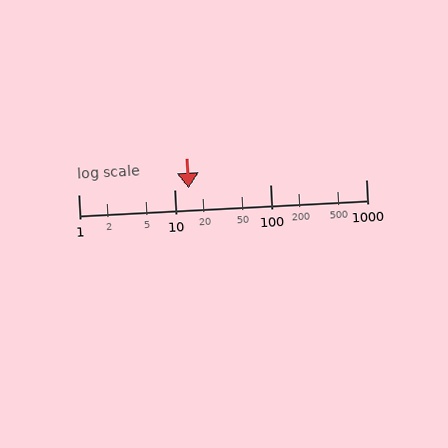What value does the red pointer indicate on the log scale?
The pointer indicates approximately 14.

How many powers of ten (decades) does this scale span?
The scale spans 3 decades, from 1 to 1000.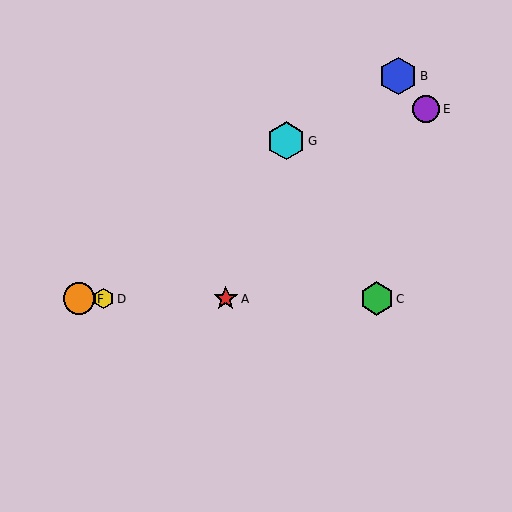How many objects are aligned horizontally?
4 objects (A, C, D, F) are aligned horizontally.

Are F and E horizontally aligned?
No, F is at y≈299 and E is at y≈109.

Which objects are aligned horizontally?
Objects A, C, D, F are aligned horizontally.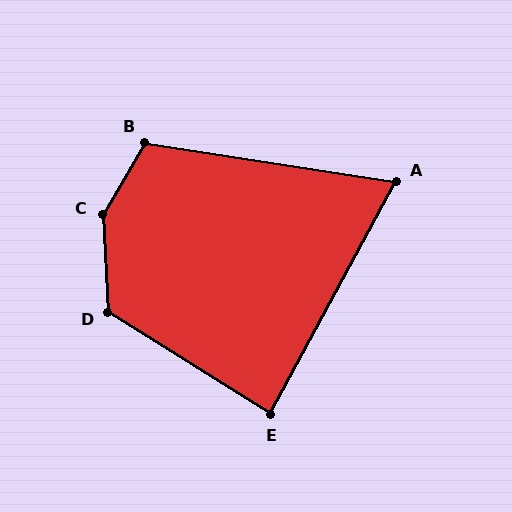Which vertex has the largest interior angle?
C, at approximately 147 degrees.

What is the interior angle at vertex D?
Approximately 125 degrees (obtuse).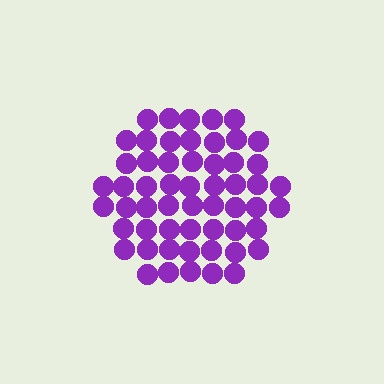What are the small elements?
The small elements are circles.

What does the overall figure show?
The overall figure shows a hexagon.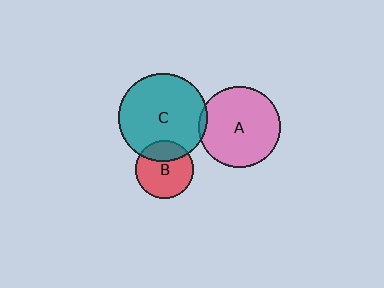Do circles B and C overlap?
Yes.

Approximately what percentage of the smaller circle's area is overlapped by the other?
Approximately 30%.